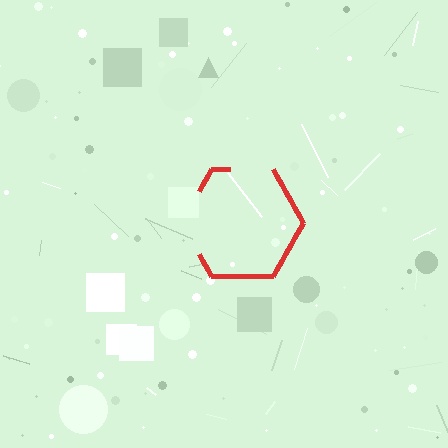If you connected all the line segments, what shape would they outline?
They would outline a hexagon.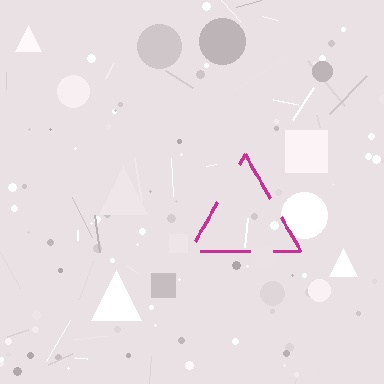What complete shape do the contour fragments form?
The contour fragments form a triangle.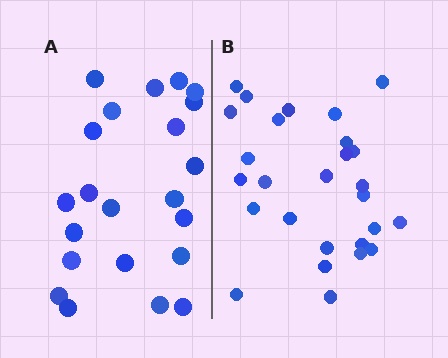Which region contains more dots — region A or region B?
Region B (the right region) has more dots.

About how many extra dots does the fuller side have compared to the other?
Region B has about 5 more dots than region A.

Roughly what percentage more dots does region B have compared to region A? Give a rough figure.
About 25% more.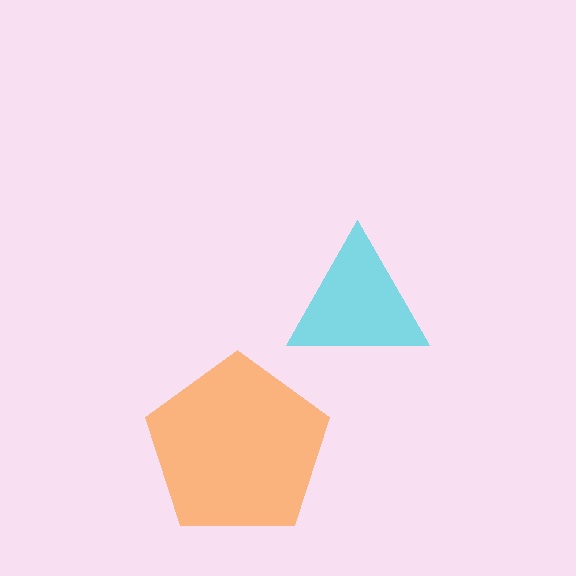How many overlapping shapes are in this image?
There are 2 overlapping shapes in the image.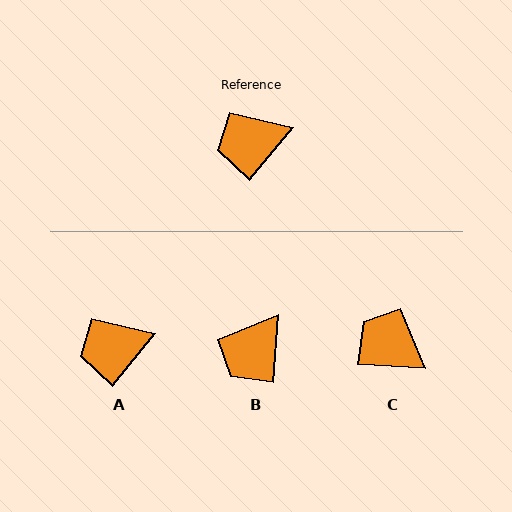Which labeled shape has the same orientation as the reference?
A.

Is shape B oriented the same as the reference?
No, it is off by about 36 degrees.